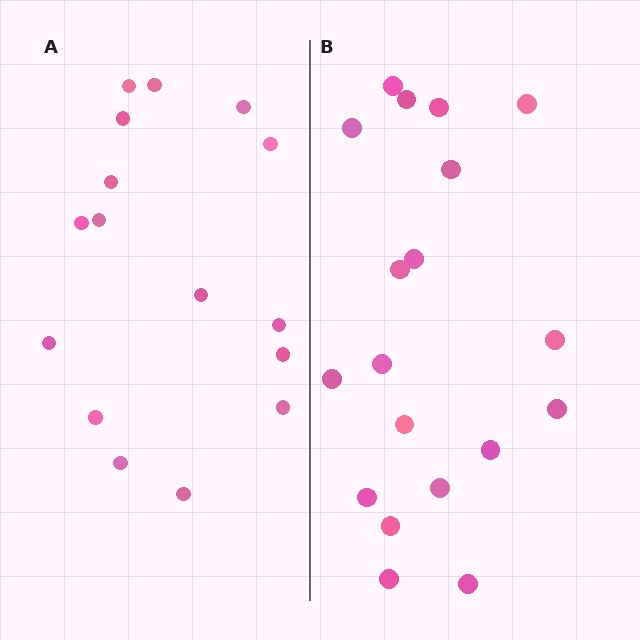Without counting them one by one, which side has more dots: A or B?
Region B (the right region) has more dots.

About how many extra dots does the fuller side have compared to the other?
Region B has just a few more — roughly 2 or 3 more dots than region A.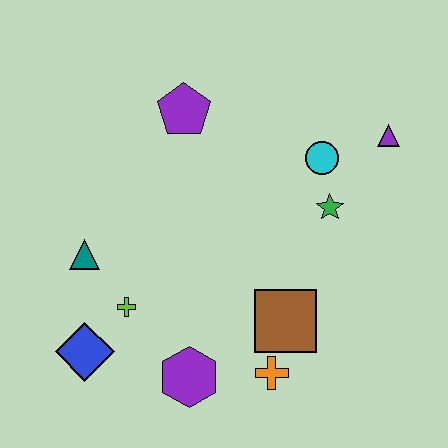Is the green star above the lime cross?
Yes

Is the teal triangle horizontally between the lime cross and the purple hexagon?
No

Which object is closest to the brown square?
The orange cross is closest to the brown square.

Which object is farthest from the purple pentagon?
The orange cross is farthest from the purple pentagon.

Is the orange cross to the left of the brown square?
Yes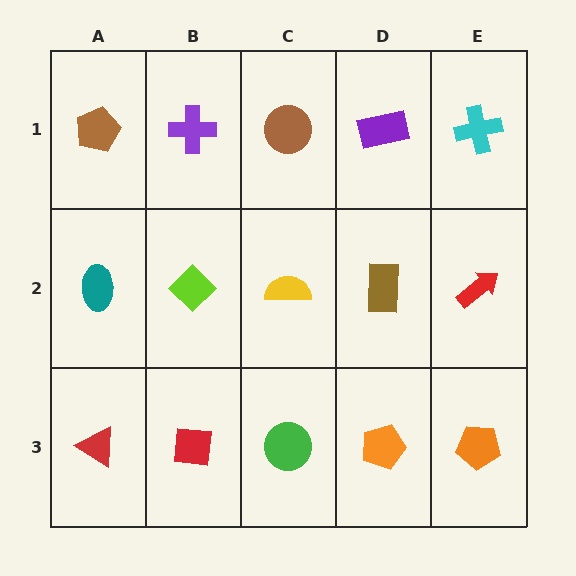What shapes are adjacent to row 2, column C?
A brown circle (row 1, column C), a green circle (row 3, column C), a lime diamond (row 2, column B), a brown rectangle (row 2, column D).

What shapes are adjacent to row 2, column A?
A brown pentagon (row 1, column A), a red triangle (row 3, column A), a lime diamond (row 2, column B).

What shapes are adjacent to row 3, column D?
A brown rectangle (row 2, column D), a green circle (row 3, column C), an orange pentagon (row 3, column E).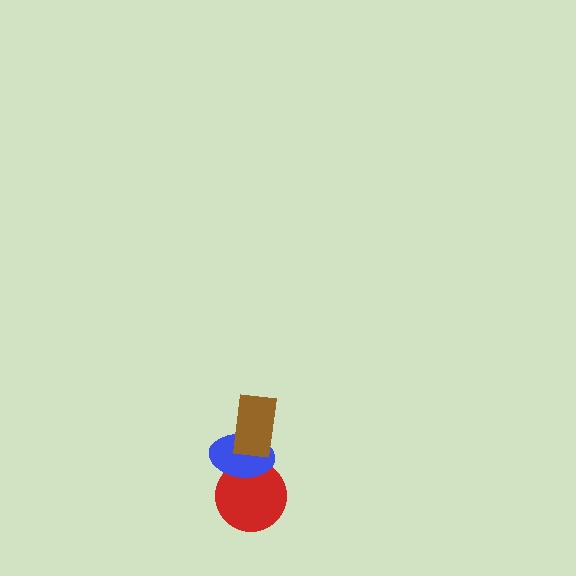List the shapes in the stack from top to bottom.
From top to bottom: the brown rectangle, the blue ellipse, the red circle.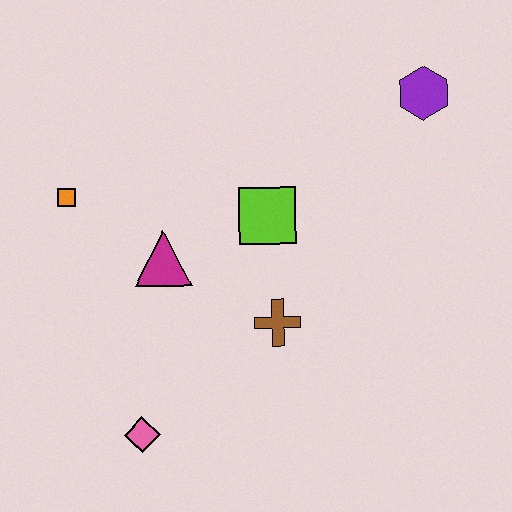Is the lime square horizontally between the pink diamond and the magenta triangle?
No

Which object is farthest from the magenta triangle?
The purple hexagon is farthest from the magenta triangle.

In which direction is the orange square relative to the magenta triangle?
The orange square is to the left of the magenta triangle.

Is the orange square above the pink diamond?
Yes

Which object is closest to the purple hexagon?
The lime square is closest to the purple hexagon.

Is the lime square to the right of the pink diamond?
Yes